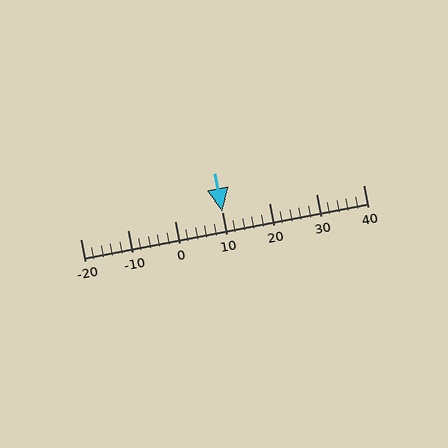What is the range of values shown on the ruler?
The ruler shows values from -20 to 40.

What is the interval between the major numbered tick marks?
The major tick marks are spaced 10 units apart.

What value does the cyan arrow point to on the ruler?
The cyan arrow points to approximately 10.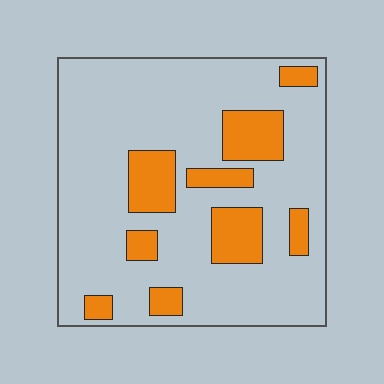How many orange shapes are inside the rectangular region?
9.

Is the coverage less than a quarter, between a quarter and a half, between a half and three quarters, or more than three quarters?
Less than a quarter.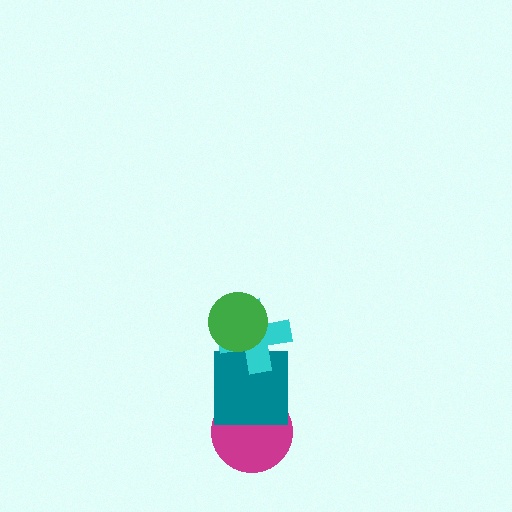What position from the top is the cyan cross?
The cyan cross is 2nd from the top.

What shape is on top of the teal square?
The cyan cross is on top of the teal square.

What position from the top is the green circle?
The green circle is 1st from the top.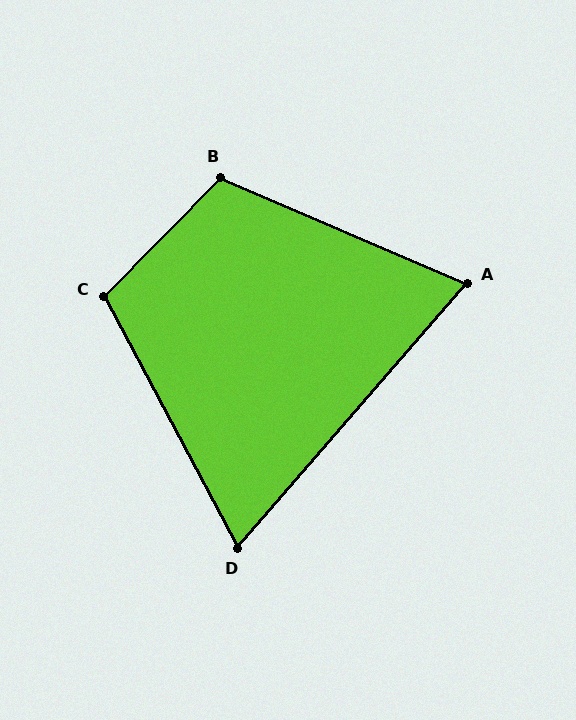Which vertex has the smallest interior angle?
D, at approximately 69 degrees.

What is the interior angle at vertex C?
Approximately 108 degrees (obtuse).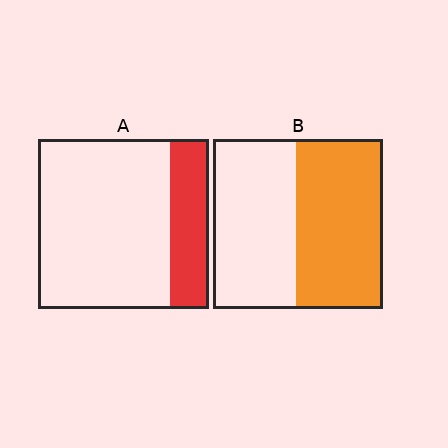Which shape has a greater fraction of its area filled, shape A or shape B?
Shape B.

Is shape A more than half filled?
No.